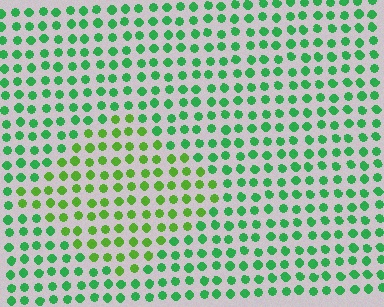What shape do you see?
I see a diamond.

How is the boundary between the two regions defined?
The boundary is defined purely by a slight shift in hue (about 33 degrees). Spacing, size, and orientation are identical on both sides.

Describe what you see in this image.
The image is filled with small green elements in a uniform arrangement. A diamond-shaped region is visible where the elements are tinted to a slightly different hue, forming a subtle color boundary.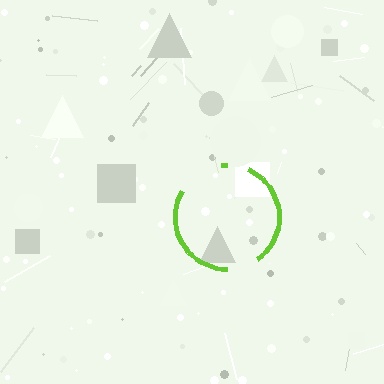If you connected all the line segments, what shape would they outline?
They would outline a circle.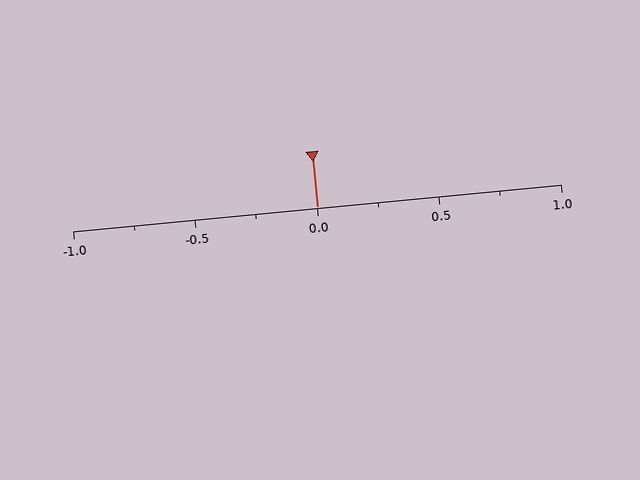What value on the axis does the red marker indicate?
The marker indicates approximately 0.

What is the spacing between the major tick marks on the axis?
The major ticks are spaced 0.5 apart.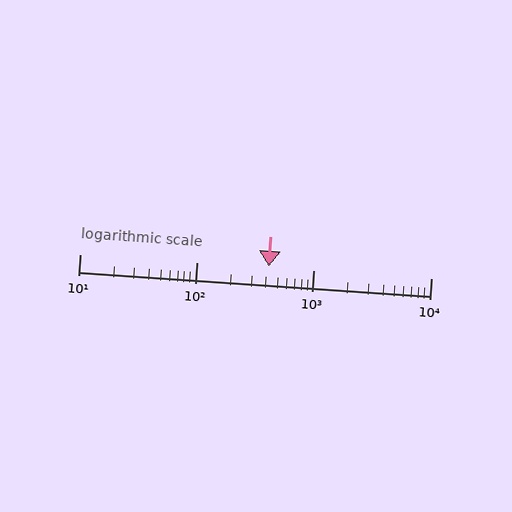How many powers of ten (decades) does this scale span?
The scale spans 3 decades, from 10 to 10000.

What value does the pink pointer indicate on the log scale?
The pointer indicates approximately 410.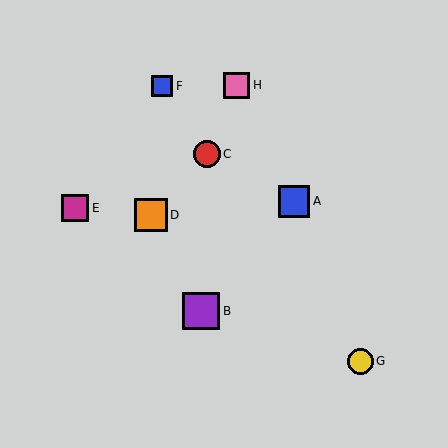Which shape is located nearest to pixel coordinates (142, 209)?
The orange square (labeled D) at (151, 215) is nearest to that location.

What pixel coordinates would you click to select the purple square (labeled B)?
Click at (201, 311) to select the purple square B.